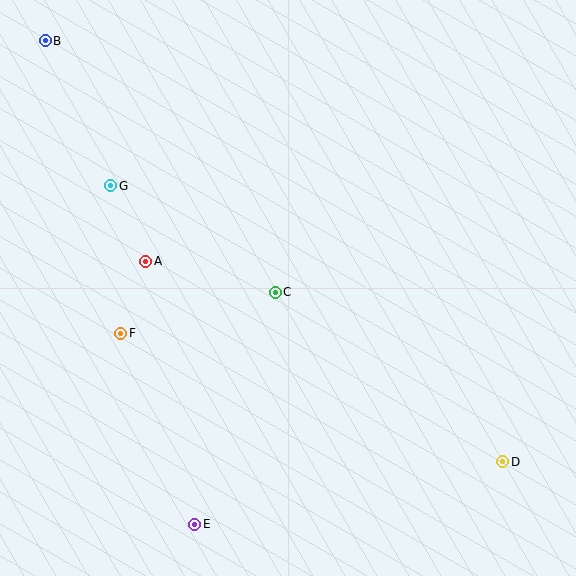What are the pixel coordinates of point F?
Point F is at (121, 333).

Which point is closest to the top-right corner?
Point C is closest to the top-right corner.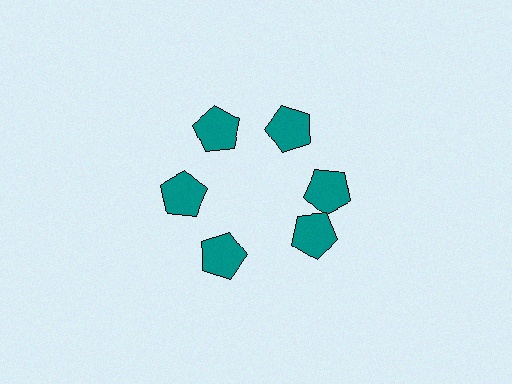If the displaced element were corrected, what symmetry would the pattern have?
It would have 6-fold rotational symmetry — the pattern would map onto itself every 60 degrees.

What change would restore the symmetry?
The symmetry would be restored by rotating it back into even spacing with its neighbors so that all 6 pentagons sit at equal angles and equal distance from the center.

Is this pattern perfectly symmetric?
No. The 6 teal pentagons are arranged in a ring, but one element near the 5 o'clock position is rotated out of alignment along the ring, breaking the 6-fold rotational symmetry.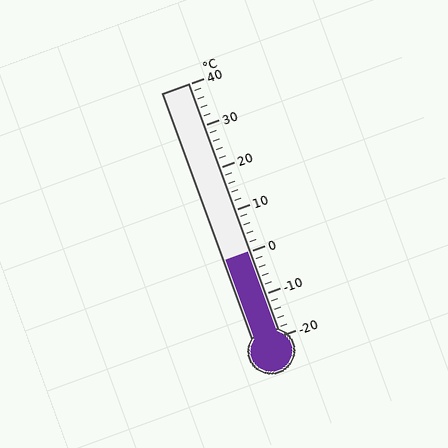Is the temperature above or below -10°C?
The temperature is above -10°C.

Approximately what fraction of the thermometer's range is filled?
The thermometer is filled to approximately 35% of its range.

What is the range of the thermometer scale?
The thermometer scale ranges from -20°C to 40°C.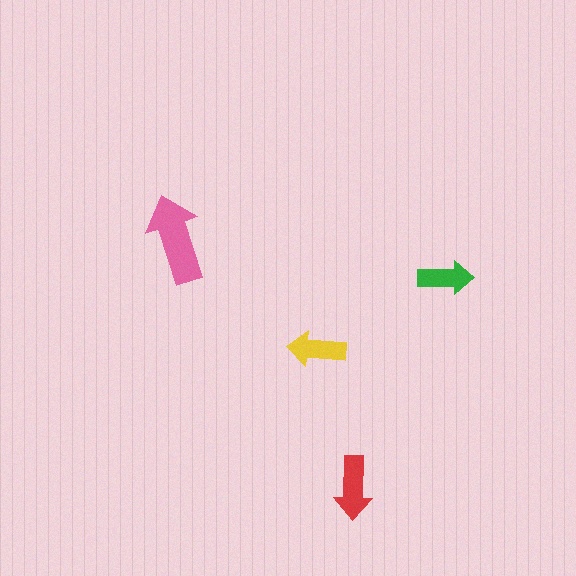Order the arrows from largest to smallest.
the pink one, the red one, the yellow one, the green one.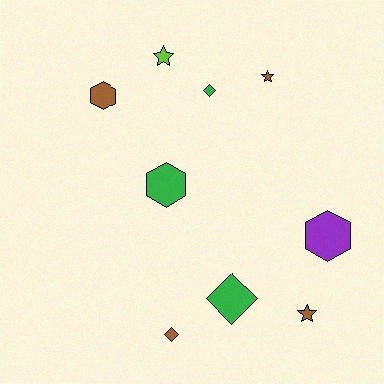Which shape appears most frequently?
Star, with 3 objects.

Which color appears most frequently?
Brown, with 4 objects.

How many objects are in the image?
There are 9 objects.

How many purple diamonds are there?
There are no purple diamonds.